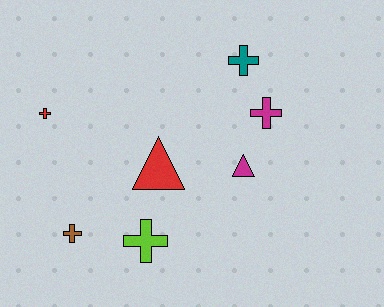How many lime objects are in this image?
There is 1 lime object.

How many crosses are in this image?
There are 5 crosses.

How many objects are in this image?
There are 7 objects.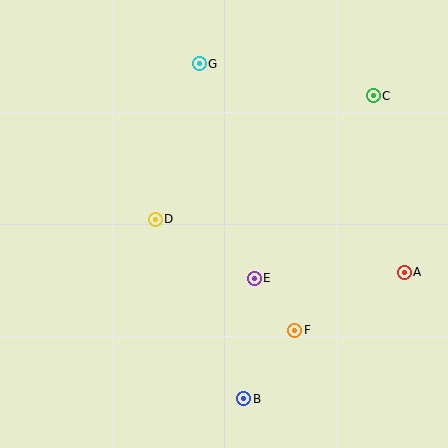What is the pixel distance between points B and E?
The distance between B and E is 121 pixels.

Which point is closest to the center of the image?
Point E at (254, 278) is closest to the center.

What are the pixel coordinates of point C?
Point C is at (373, 96).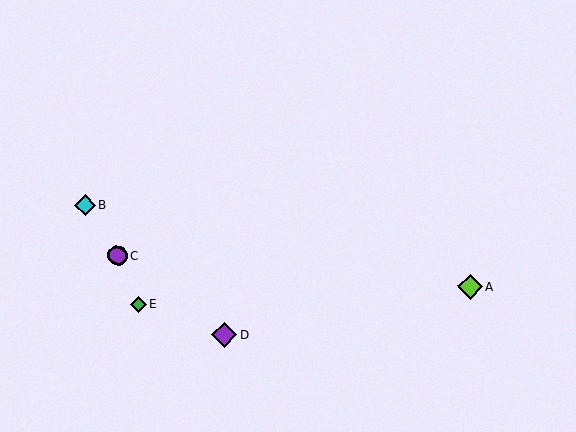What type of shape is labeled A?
Shape A is a lime diamond.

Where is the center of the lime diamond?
The center of the lime diamond is at (470, 286).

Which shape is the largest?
The lime diamond (labeled A) is the largest.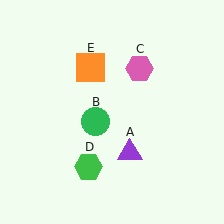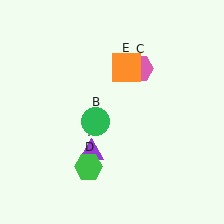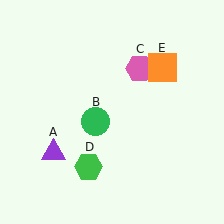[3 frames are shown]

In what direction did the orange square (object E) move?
The orange square (object E) moved right.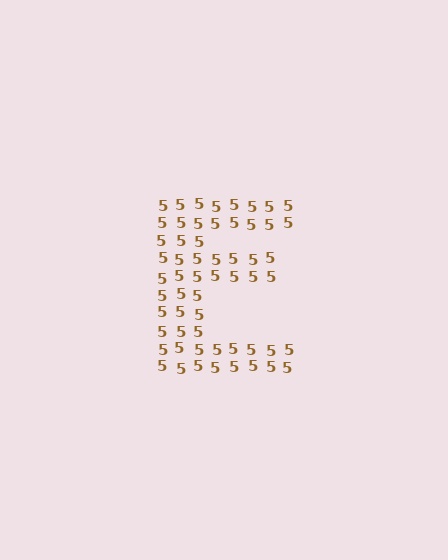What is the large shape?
The large shape is the letter E.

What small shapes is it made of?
It is made of small digit 5's.